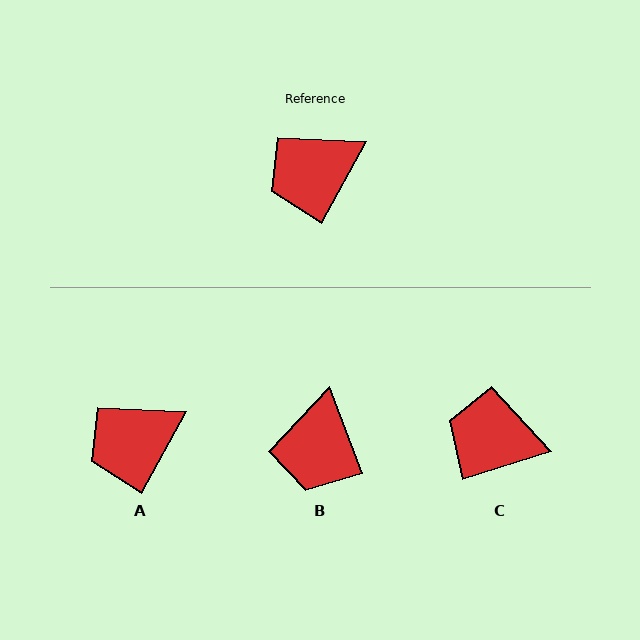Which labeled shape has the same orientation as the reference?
A.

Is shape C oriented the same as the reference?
No, it is off by about 44 degrees.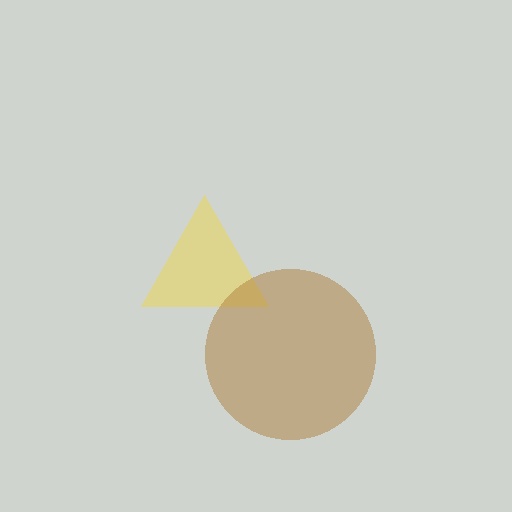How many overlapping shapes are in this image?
There are 2 overlapping shapes in the image.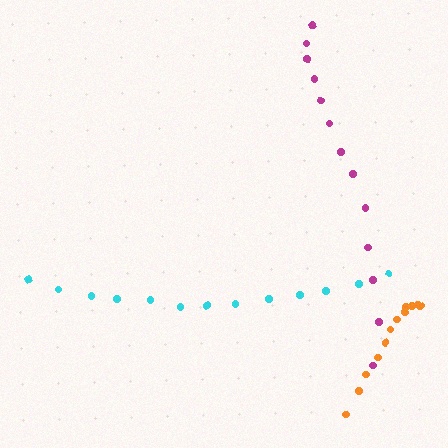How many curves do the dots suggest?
There are 3 distinct paths.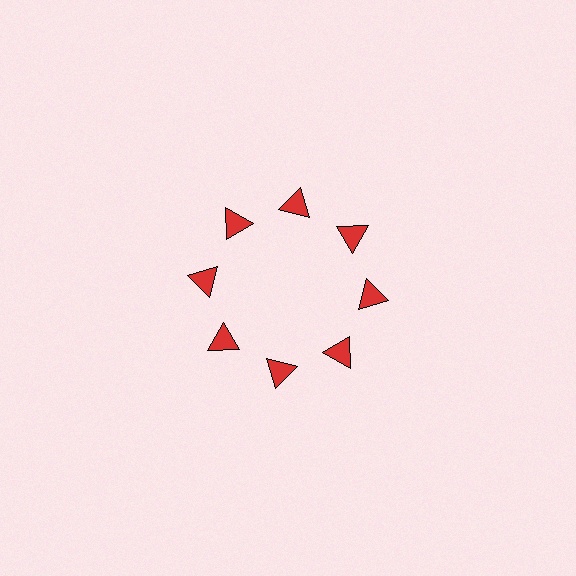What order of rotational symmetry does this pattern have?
This pattern has 8-fold rotational symmetry.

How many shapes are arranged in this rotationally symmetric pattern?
There are 8 shapes, arranged in 8 groups of 1.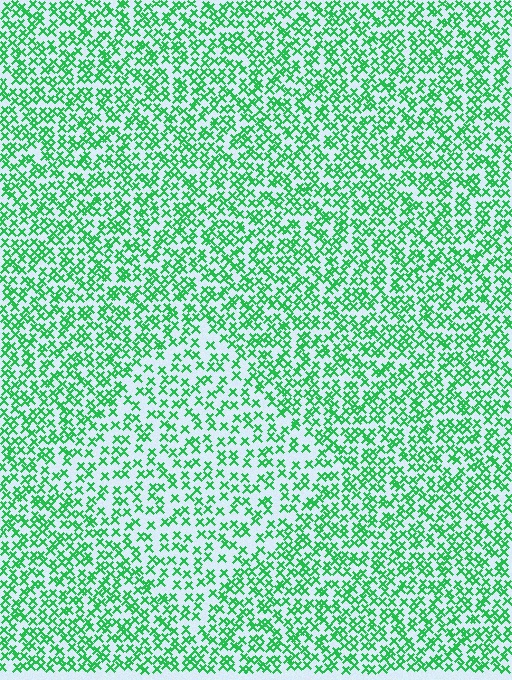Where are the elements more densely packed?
The elements are more densely packed outside the diamond boundary.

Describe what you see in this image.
The image contains small green elements arranged at two different densities. A diamond-shaped region is visible where the elements are less densely packed than the surrounding area.